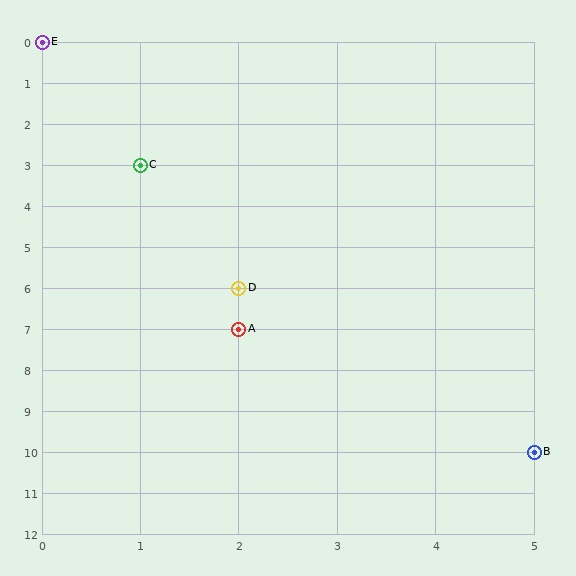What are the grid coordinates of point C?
Point C is at grid coordinates (1, 3).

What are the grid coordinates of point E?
Point E is at grid coordinates (0, 0).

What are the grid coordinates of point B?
Point B is at grid coordinates (5, 10).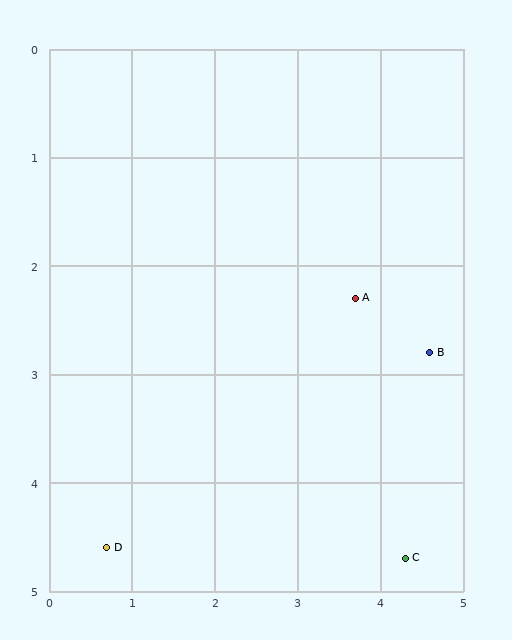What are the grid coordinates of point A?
Point A is at approximately (3.7, 2.3).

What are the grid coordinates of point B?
Point B is at approximately (4.6, 2.8).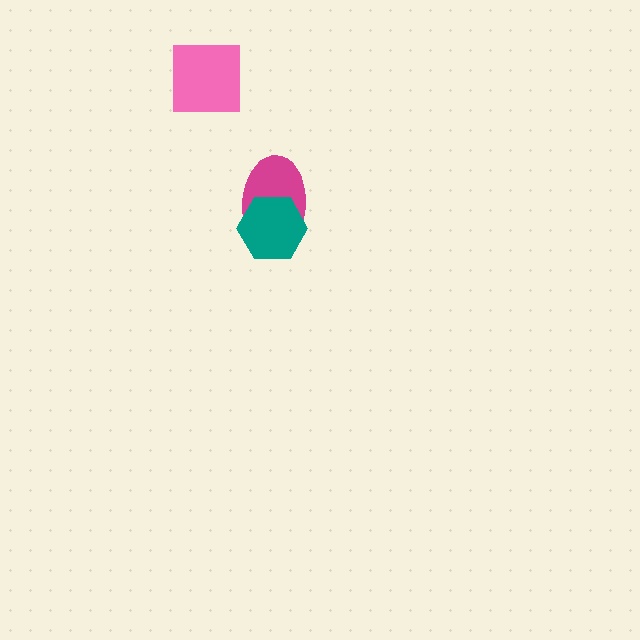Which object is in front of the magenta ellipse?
The teal hexagon is in front of the magenta ellipse.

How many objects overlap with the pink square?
0 objects overlap with the pink square.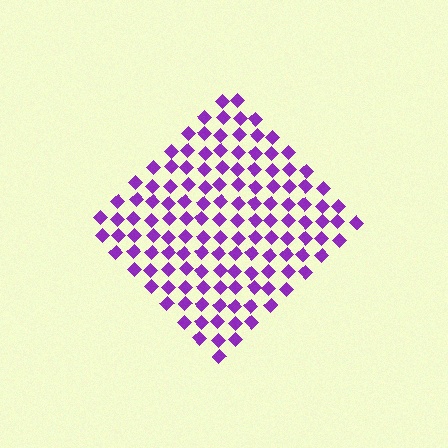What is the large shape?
The large shape is a diamond.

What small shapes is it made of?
It is made of small diamonds.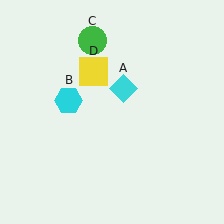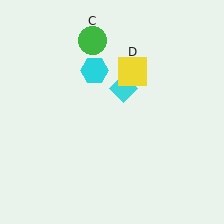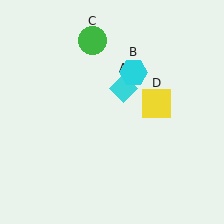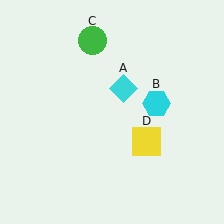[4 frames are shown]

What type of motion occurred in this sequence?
The cyan hexagon (object B), yellow square (object D) rotated clockwise around the center of the scene.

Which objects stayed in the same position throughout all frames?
Cyan diamond (object A) and green circle (object C) remained stationary.